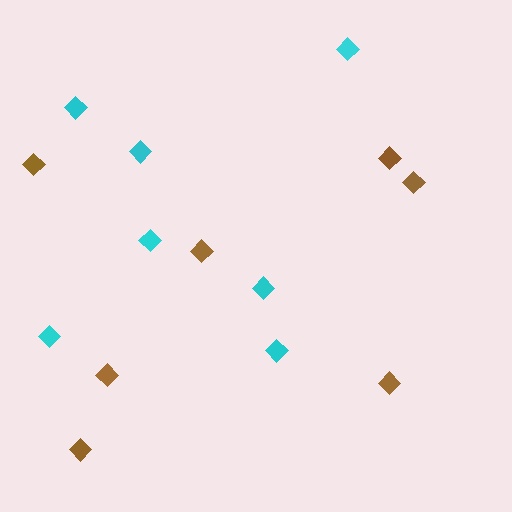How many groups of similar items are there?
There are 2 groups: one group of brown diamonds (7) and one group of cyan diamonds (7).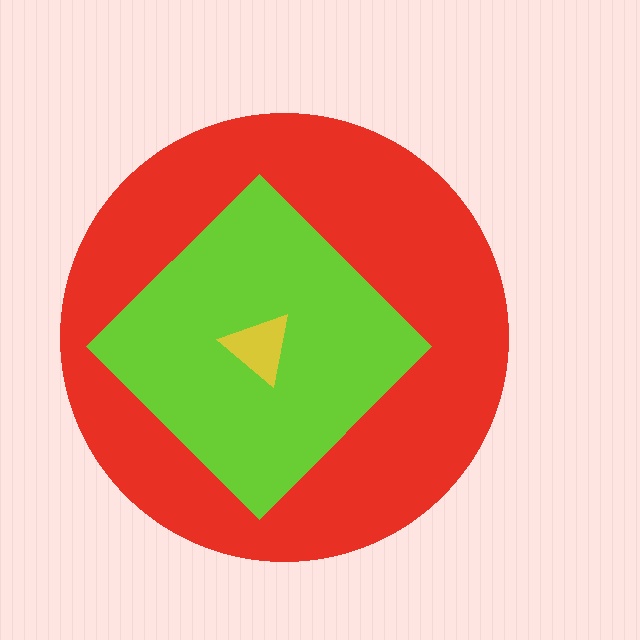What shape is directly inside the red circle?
The lime diamond.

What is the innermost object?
The yellow triangle.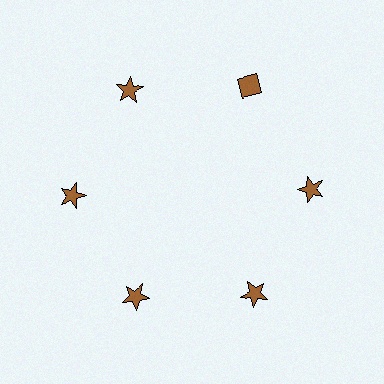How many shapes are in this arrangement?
There are 6 shapes arranged in a ring pattern.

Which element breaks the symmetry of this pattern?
The brown diamond at roughly the 1 o'clock position breaks the symmetry. All other shapes are brown stars.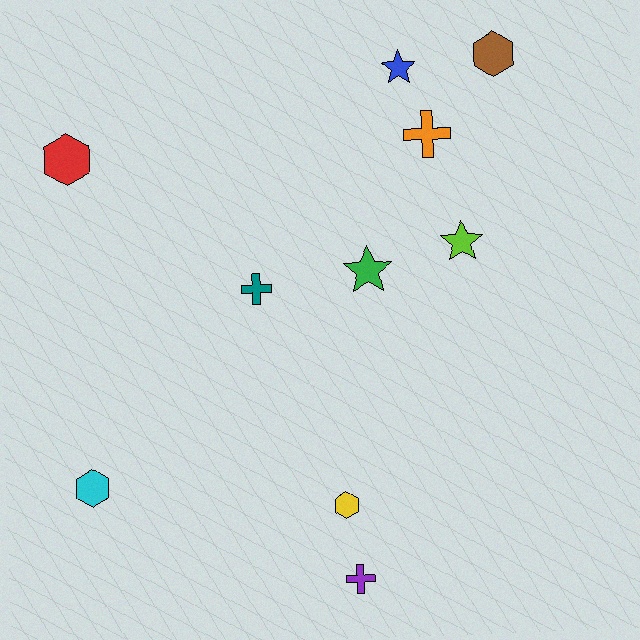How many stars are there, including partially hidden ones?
There are 3 stars.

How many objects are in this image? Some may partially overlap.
There are 10 objects.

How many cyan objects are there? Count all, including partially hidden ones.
There is 1 cyan object.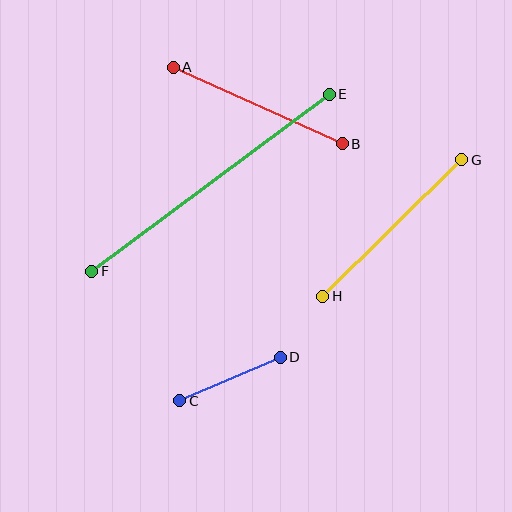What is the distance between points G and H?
The distance is approximately 195 pixels.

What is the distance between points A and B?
The distance is approximately 186 pixels.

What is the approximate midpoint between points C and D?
The midpoint is at approximately (230, 379) pixels.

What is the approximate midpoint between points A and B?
The midpoint is at approximately (258, 105) pixels.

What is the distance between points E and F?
The distance is approximately 296 pixels.